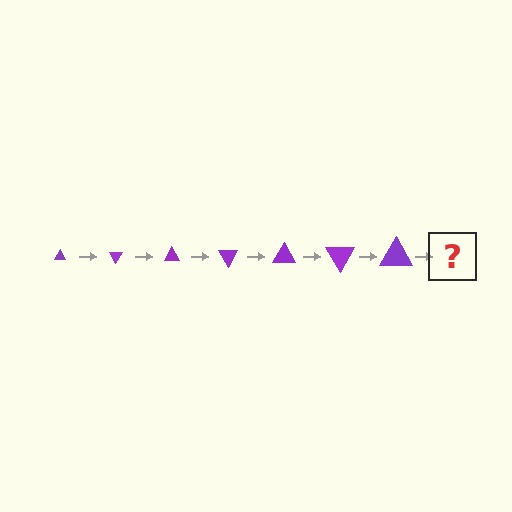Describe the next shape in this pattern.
It should be a triangle, larger than the previous one and rotated 420 degrees from the start.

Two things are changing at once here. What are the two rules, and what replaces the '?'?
The two rules are that the triangle grows larger each step and it rotates 60 degrees each step. The '?' should be a triangle, larger than the previous one and rotated 420 degrees from the start.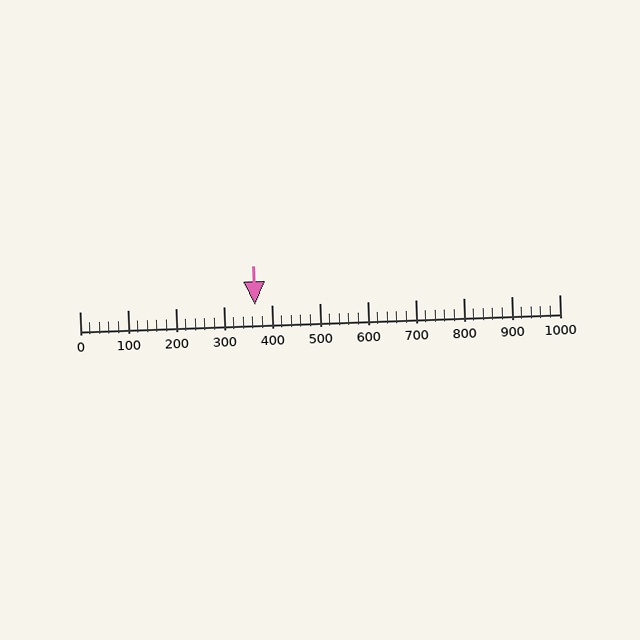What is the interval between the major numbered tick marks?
The major tick marks are spaced 100 units apart.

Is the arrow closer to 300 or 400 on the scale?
The arrow is closer to 400.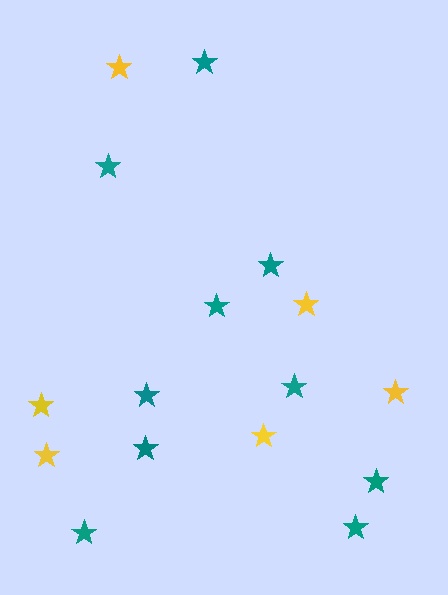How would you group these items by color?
There are 2 groups: one group of yellow stars (6) and one group of teal stars (10).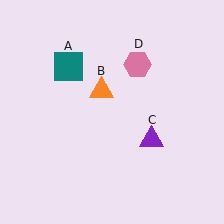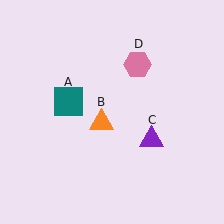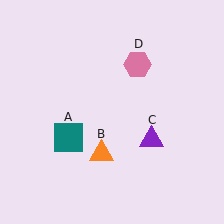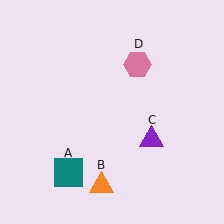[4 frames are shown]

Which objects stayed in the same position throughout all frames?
Purple triangle (object C) and pink hexagon (object D) remained stationary.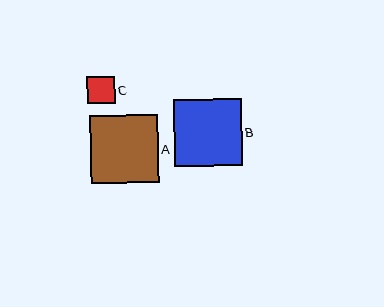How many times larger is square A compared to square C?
Square A is approximately 2.5 times the size of square C.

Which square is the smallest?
Square C is the smallest with a size of approximately 27 pixels.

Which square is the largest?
Square A is the largest with a size of approximately 68 pixels.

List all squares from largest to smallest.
From largest to smallest: A, B, C.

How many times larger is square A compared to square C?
Square A is approximately 2.5 times the size of square C.